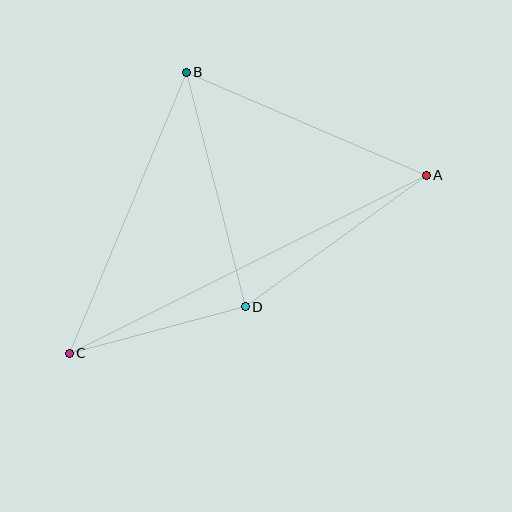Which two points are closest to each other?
Points C and D are closest to each other.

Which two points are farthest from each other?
Points A and C are farthest from each other.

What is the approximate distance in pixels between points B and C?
The distance between B and C is approximately 304 pixels.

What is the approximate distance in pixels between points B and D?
The distance between B and D is approximately 242 pixels.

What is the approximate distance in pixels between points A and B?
The distance between A and B is approximately 261 pixels.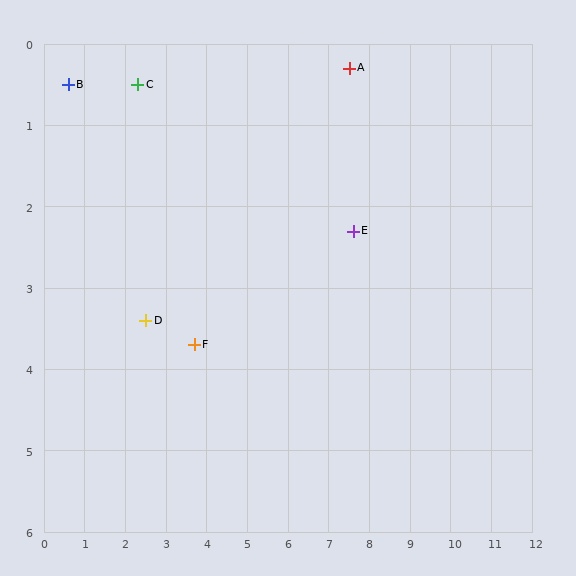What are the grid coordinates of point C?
Point C is at approximately (2.3, 0.5).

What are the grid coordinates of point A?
Point A is at approximately (7.5, 0.3).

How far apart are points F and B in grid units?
Points F and B are about 4.5 grid units apart.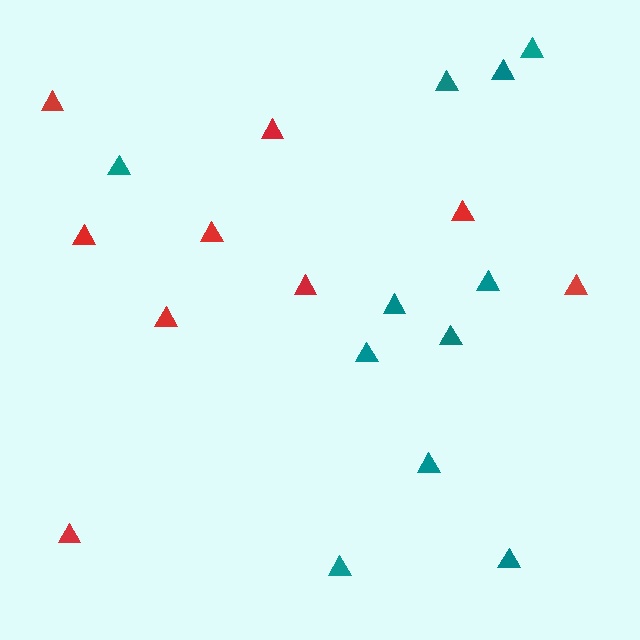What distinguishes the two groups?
There are 2 groups: one group of teal triangles (11) and one group of red triangles (9).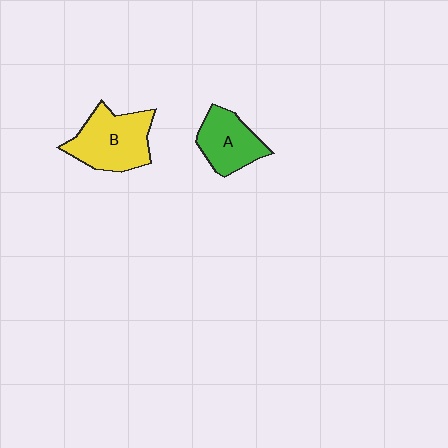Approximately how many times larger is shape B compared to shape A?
Approximately 1.3 times.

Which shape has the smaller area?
Shape A (green).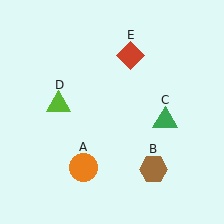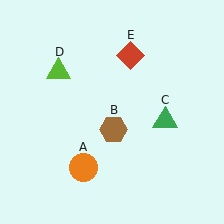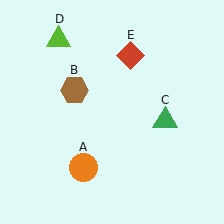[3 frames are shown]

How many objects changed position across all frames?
2 objects changed position: brown hexagon (object B), lime triangle (object D).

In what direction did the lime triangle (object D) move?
The lime triangle (object D) moved up.